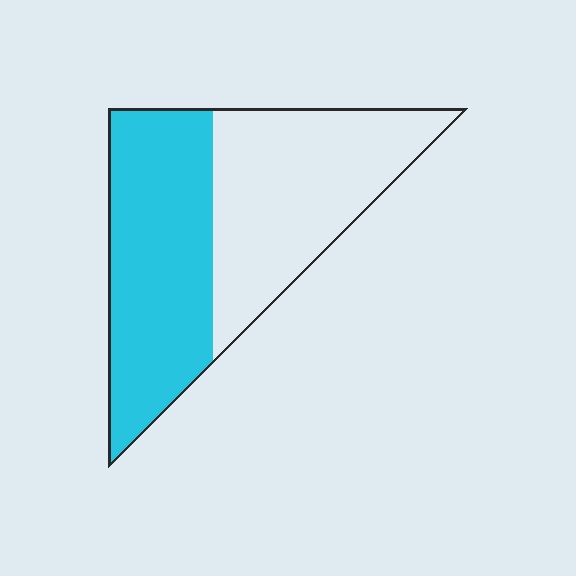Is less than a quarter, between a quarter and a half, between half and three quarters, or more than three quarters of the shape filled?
Between a quarter and a half.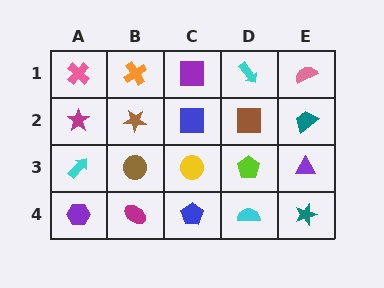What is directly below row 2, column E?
A purple triangle.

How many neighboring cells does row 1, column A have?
2.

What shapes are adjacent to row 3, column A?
A magenta star (row 2, column A), a purple hexagon (row 4, column A), a brown circle (row 3, column B).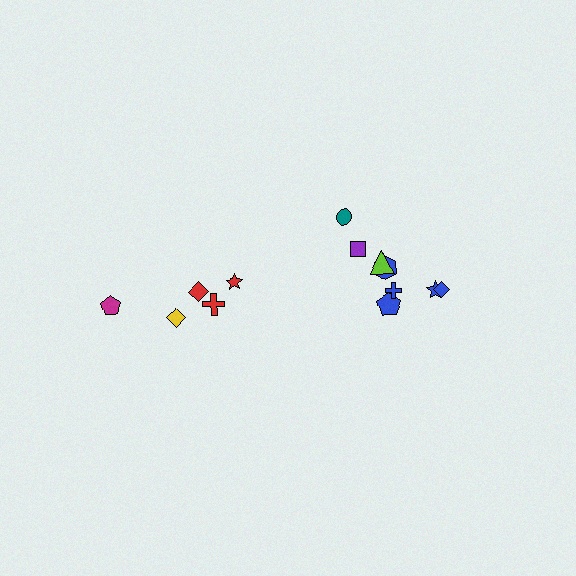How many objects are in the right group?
There are 8 objects.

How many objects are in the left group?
There are 5 objects.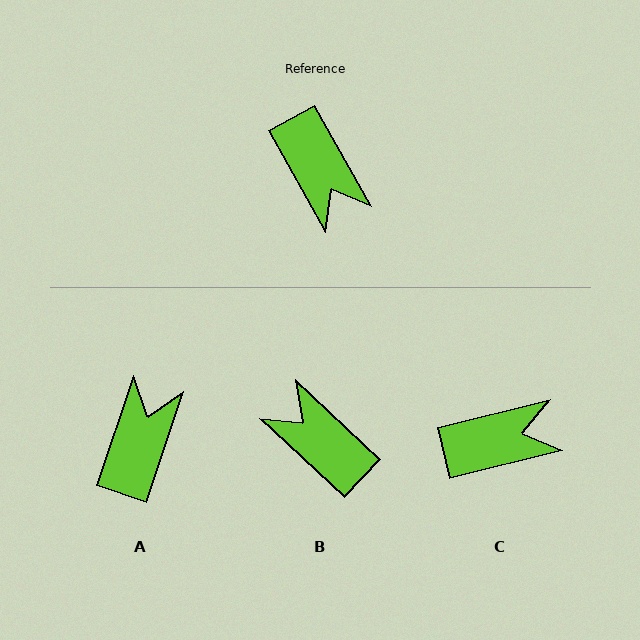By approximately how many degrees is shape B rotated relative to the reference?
Approximately 162 degrees clockwise.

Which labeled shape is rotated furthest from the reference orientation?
B, about 162 degrees away.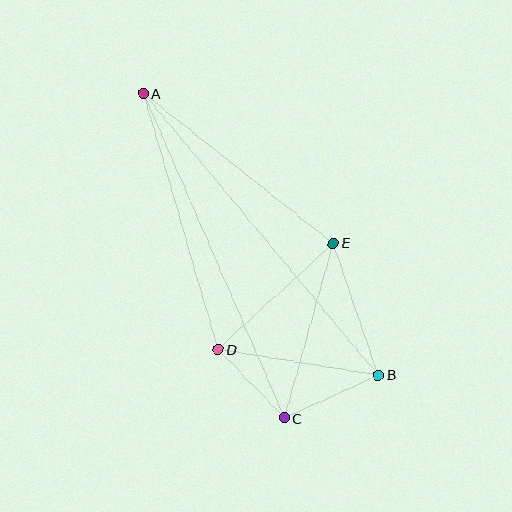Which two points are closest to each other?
Points C and D are closest to each other.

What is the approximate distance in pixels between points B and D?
The distance between B and D is approximately 162 pixels.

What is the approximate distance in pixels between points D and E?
The distance between D and E is approximately 157 pixels.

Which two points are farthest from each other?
Points A and B are farthest from each other.